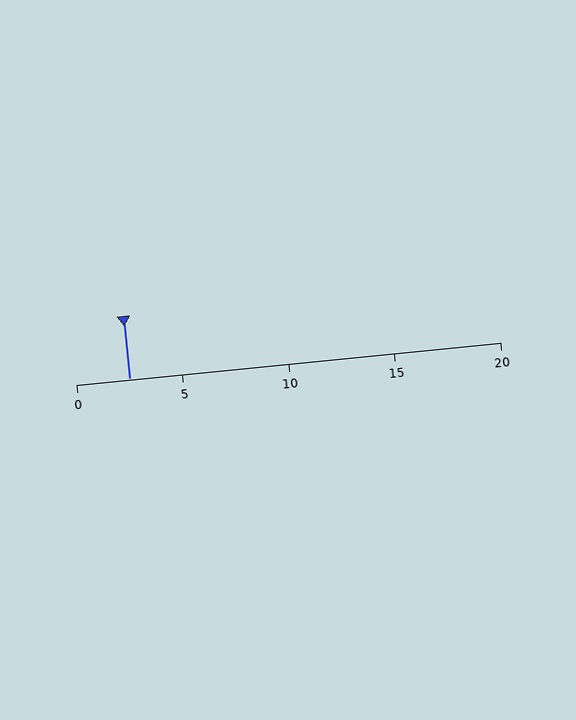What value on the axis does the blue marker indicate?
The marker indicates approximately 2.5.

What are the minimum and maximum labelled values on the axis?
The axis runs from 0 to 20.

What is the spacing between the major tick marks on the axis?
The major ticks are spaced 5 apart.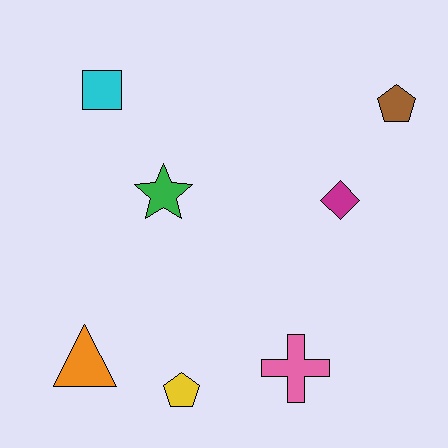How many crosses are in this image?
There is 1 cross.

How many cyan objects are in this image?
There is 1 cyan object.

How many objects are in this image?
There are 7 objects.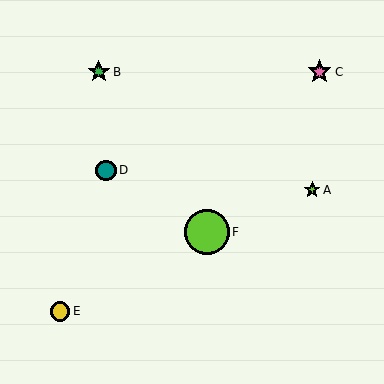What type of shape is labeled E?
Shape E is a yellow circle.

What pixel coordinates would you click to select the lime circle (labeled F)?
Click at (207, 232) to select the lime circle F.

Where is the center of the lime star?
The center of the lime star is at (312, 190).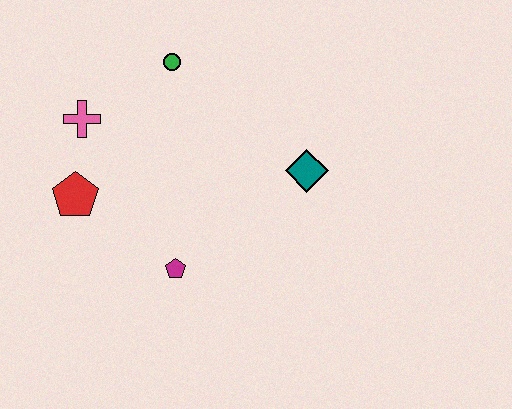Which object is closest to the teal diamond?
The magenta pentagon is closest to the teal diamond.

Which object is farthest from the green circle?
The magenta pentagon is farthest from the green circle.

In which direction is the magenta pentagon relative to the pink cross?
The magenta pentagon is below the pink cross.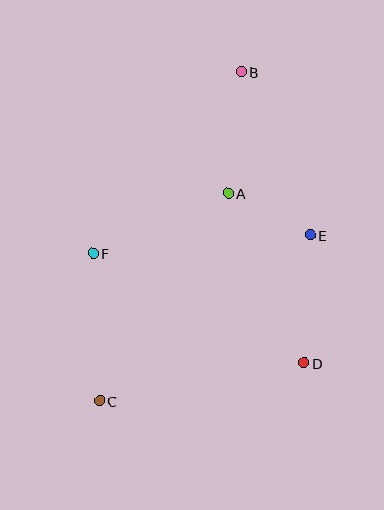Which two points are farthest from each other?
Points B and C are farthest from each other.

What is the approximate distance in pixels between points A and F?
The distance between A and F is approximately 147 pixels.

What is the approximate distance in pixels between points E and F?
The distance between E and F is approximately 218 pixels.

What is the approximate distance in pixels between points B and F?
The distance between B and F is approximately 234 pixels.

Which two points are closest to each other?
Points A and E are closest to each other.